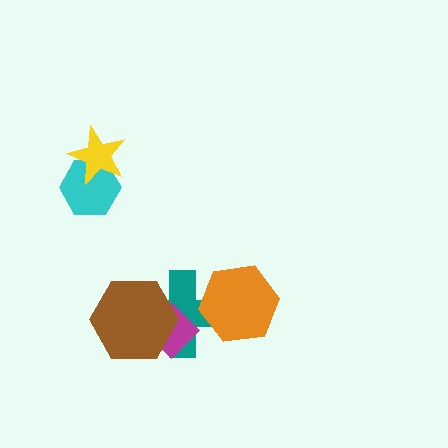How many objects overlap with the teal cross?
3 objects overlap with the teal cross.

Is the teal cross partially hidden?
Yes, it is partially covered by another shape.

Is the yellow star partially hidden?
No, no other shape covers it.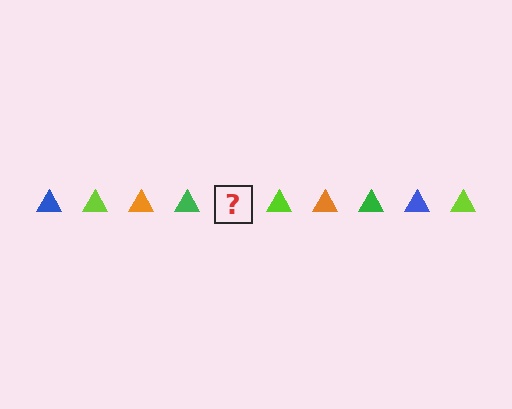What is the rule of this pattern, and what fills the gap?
The rule is that the pattern cycles through blue, lime, orange, green triangles. The gap should be filled with a blue triangle.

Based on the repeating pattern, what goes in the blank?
The blank should be a blue triangle.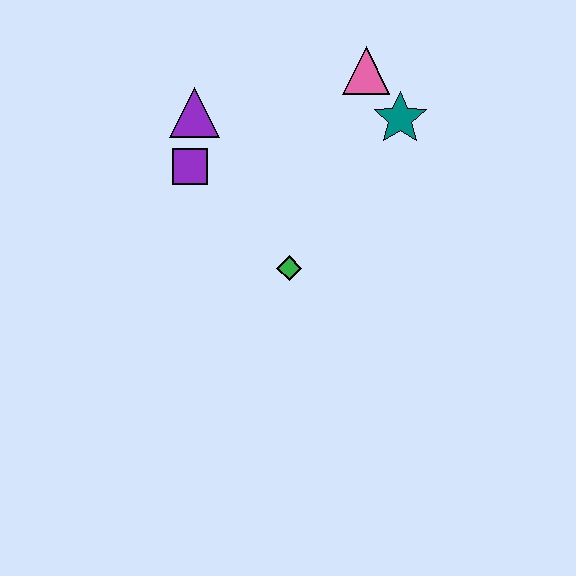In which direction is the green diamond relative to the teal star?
The green diamond is below the teal star.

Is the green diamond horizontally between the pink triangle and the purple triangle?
Yes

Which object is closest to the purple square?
The purple triangle is closest to the purple square.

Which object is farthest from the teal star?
The purple square is farthest from the teal star.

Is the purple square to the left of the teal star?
Yes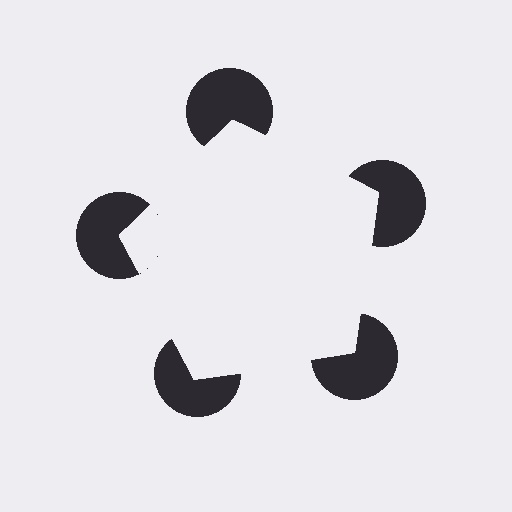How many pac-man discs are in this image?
There are 5 — one at each vertex of the illusory pentagon.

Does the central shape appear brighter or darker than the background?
It typically appears slightly brighter than the background, even though no actual brightness change is drawn.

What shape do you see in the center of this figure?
An illusory pentagon — its edges are inferred from the aligned wedge cuts in the pac-man discs, not physically drawn.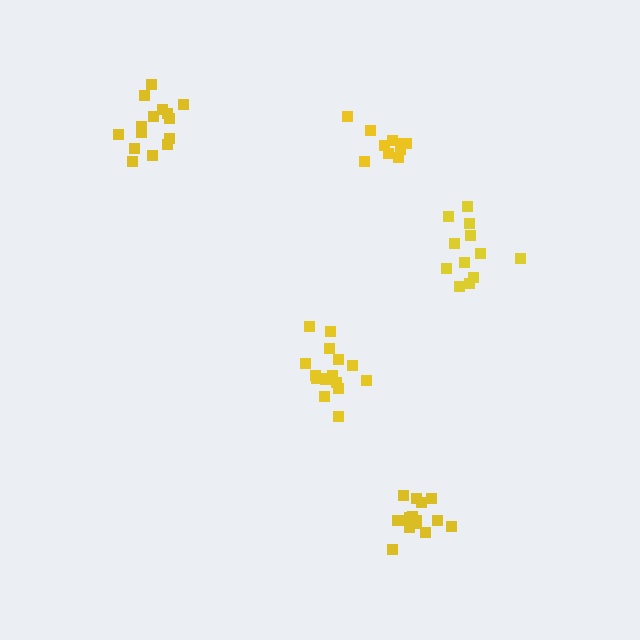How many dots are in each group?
Group 1: 10 dots, Group 2: 15 dots, Group 3: 16 dots, Group 4: 12 dots, Group 5: 15 dots (68 total).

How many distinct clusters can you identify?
There are 5 distinct clusters.